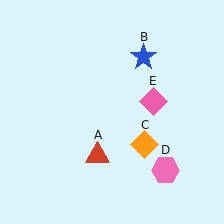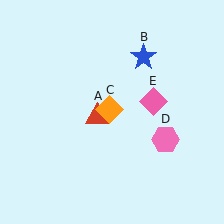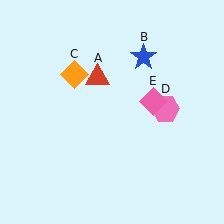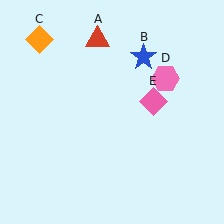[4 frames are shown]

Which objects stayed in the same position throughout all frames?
Blue star (object B) and pink diamond (object E) remained stationary.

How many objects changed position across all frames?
3 objects changed position: red triangle (object A), orange diamond (object C), pink hexagon (object D).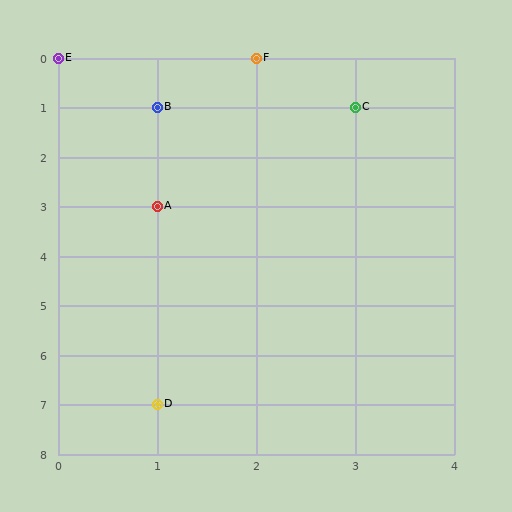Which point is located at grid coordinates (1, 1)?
Point B is at (1, 1).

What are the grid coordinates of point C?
Point C is at grid coordinates (3, 1).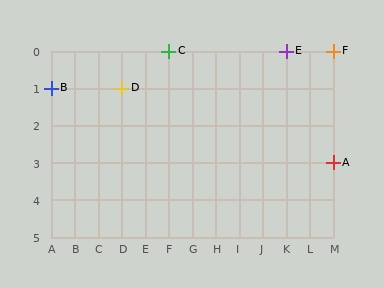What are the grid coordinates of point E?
Point E is at grid coordinates (K, 0).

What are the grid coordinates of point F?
Point F is at grid coordinates (M, 0).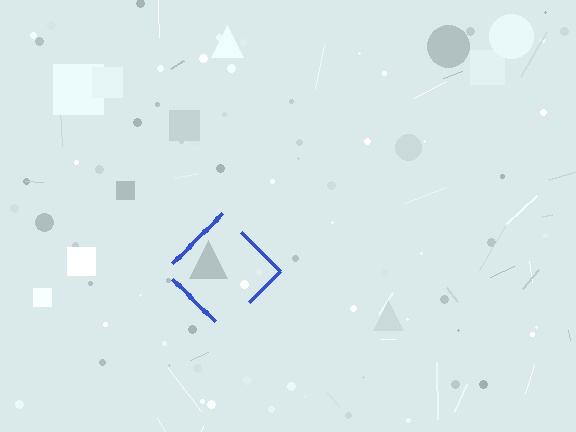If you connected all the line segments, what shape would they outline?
They would outline a diamond.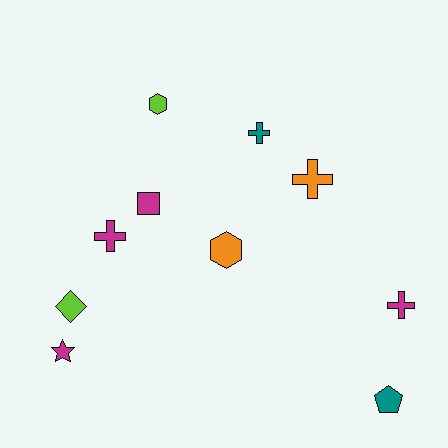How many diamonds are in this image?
There is 1 diamond.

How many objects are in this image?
There are 10 objects.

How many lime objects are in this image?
There are 2 lime objects.